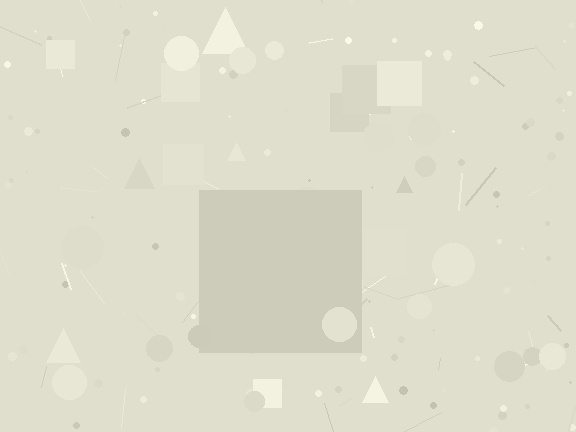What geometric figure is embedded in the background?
A square is embedded in the background.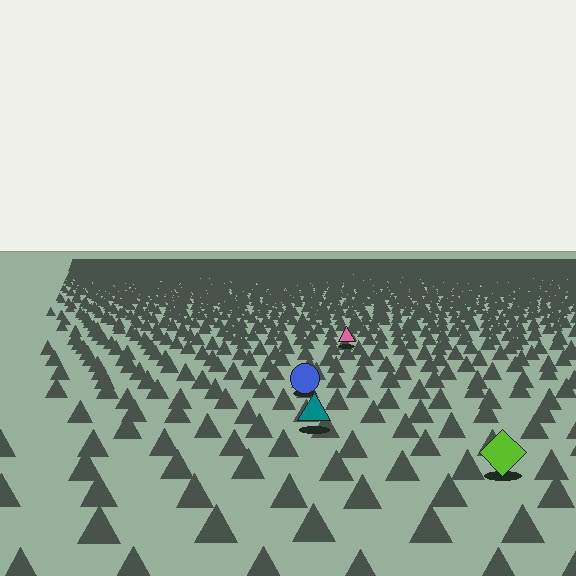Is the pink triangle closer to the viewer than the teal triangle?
No. The teal triangle is closer — you can tell from the texture gradient: the ground texture is coarser near it.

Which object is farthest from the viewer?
The pink triangle is farthest from the viewer. It appears smaller and the ground texture around it is denser.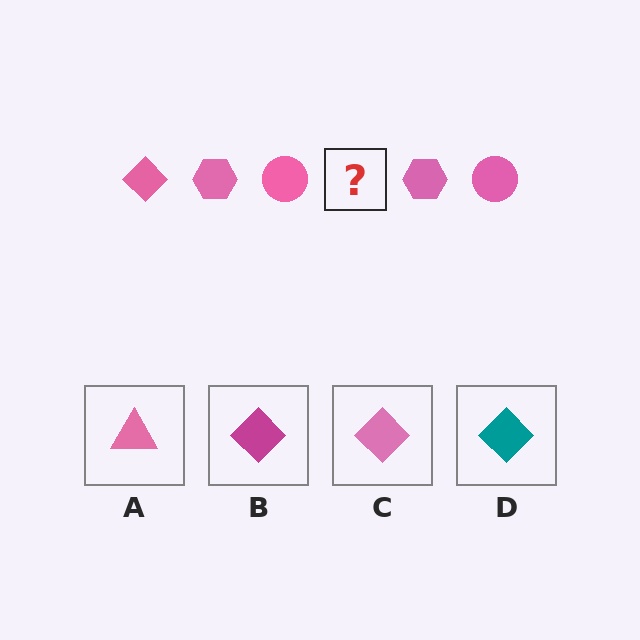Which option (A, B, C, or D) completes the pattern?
C.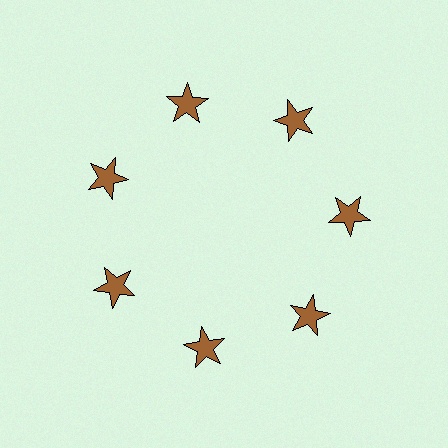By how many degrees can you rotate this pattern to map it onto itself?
The pattern maps onto itself every 51 degrees of rotation.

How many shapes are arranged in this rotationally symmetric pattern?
There are 7 shapes, arranged in 7 groups of 1.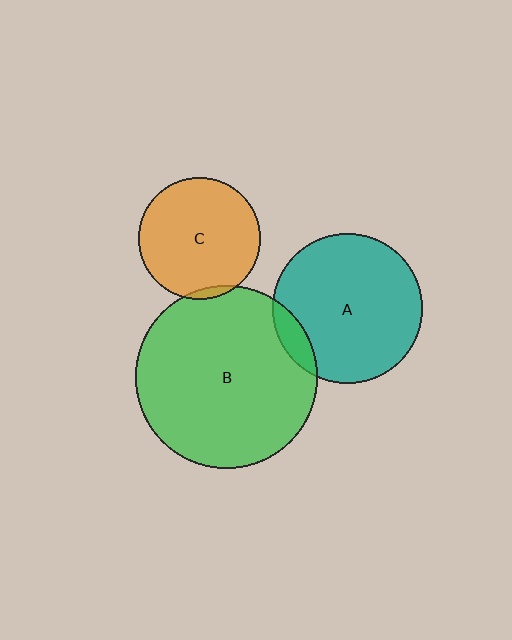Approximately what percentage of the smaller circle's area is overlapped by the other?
Approximately 5%.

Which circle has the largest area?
Circle B (green).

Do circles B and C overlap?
Yes.